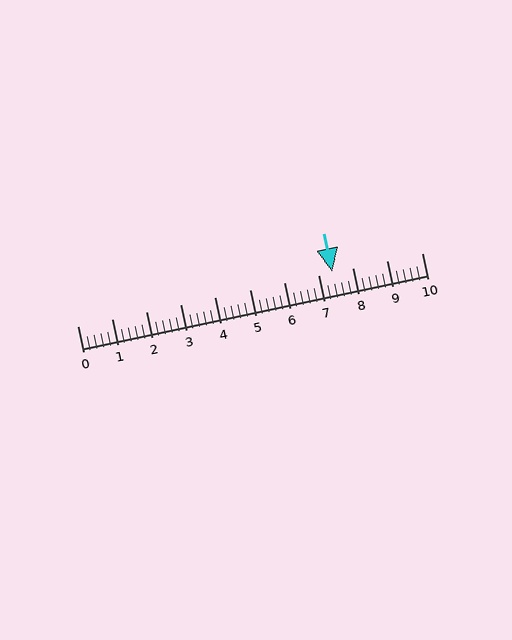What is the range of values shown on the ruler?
The ruler shows values from 0 to 10.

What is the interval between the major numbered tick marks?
The major tick marks are spaced 1 units apart.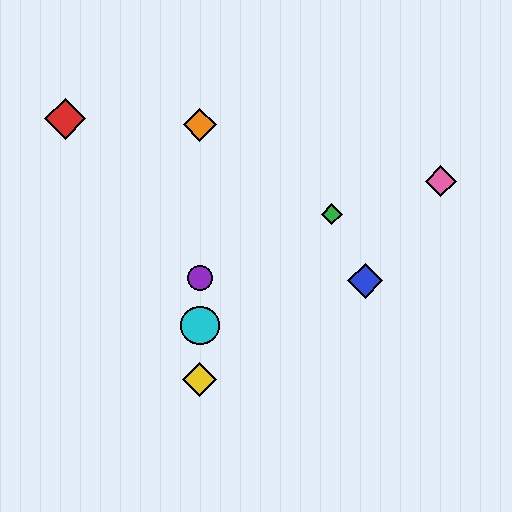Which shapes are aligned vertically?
The yellow diamond, the purple circle, the orange diamond, the cyan circle are aligned vertically.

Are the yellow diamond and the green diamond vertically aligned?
No, the yellow diamond is at x≈200 and the green diamond is at x≈332.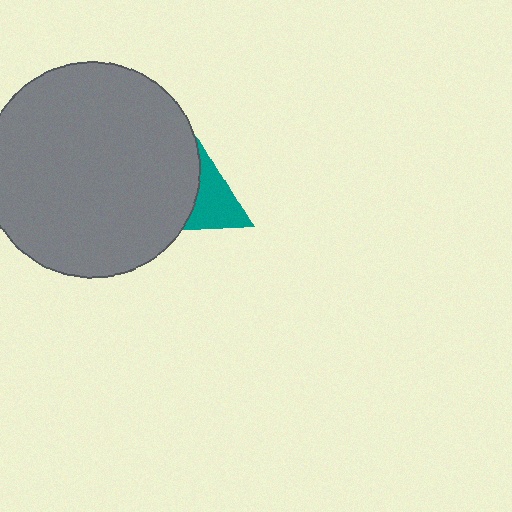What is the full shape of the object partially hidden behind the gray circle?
The partially hidden object is a teal triangle.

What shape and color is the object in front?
The object in front is a gray circle.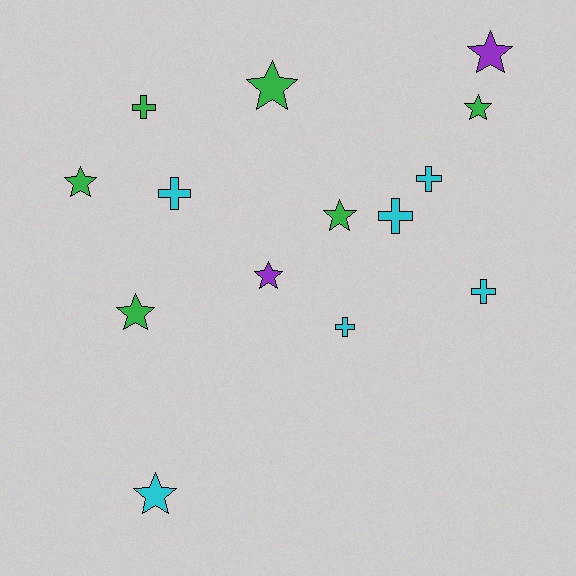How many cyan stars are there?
There is 1 cyan star.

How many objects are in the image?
There are 14 objects.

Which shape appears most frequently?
Star, with 8 objects.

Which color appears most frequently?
Cyan, with 6 objects.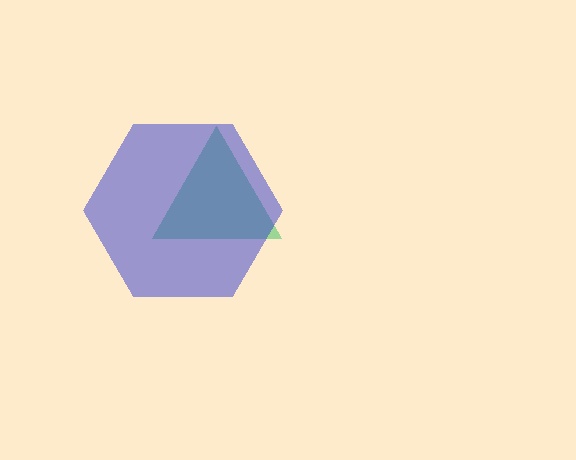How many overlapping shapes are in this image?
There are 2 overlapping shapes in the image.